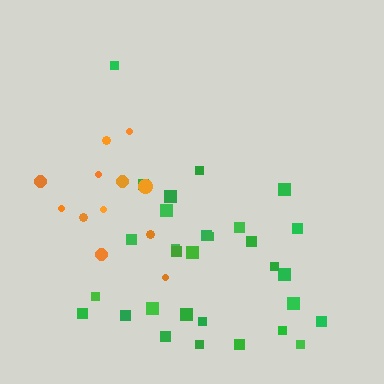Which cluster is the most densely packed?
Green.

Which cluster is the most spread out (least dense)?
Orange.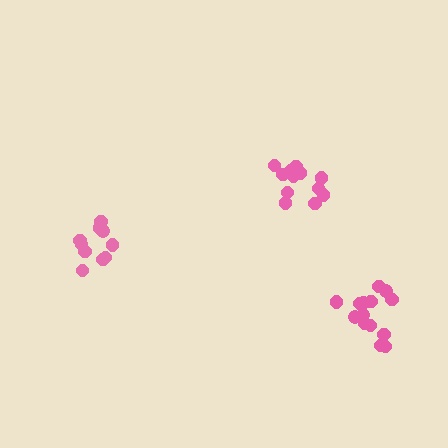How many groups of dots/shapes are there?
There are 3 groups.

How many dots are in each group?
Group 1: 10 dots, Group 2: 12 dots, Group 3: 14 dots (36 total).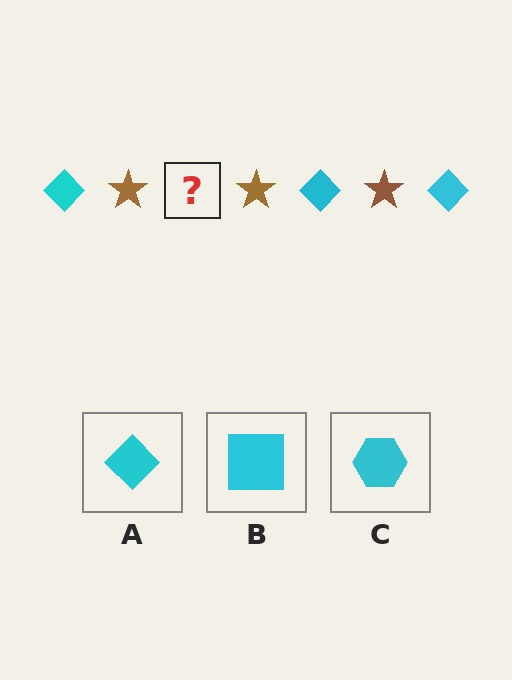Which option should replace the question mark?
Option A.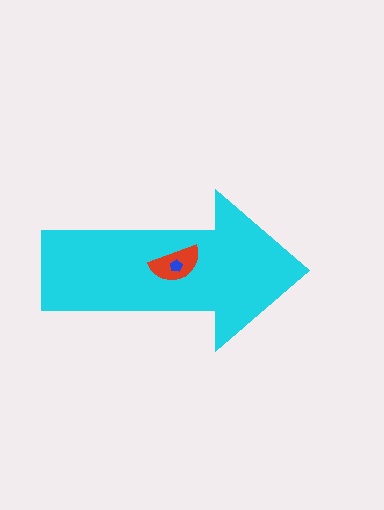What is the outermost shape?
The cyan arrow.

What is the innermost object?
The blue pentagon.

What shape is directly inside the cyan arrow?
The red semicircle.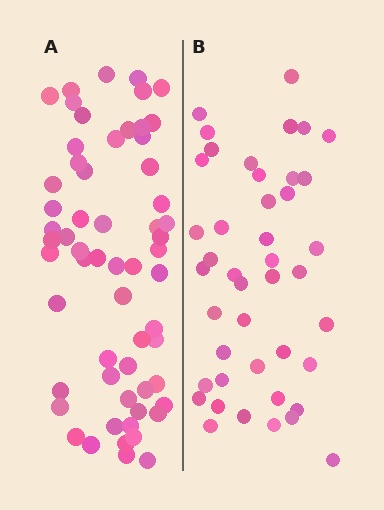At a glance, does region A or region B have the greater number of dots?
Region A (the left region) has more dots.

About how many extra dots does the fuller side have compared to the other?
Region A has approximately 15 more dots than region B.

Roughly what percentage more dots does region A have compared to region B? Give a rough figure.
About 40% more.